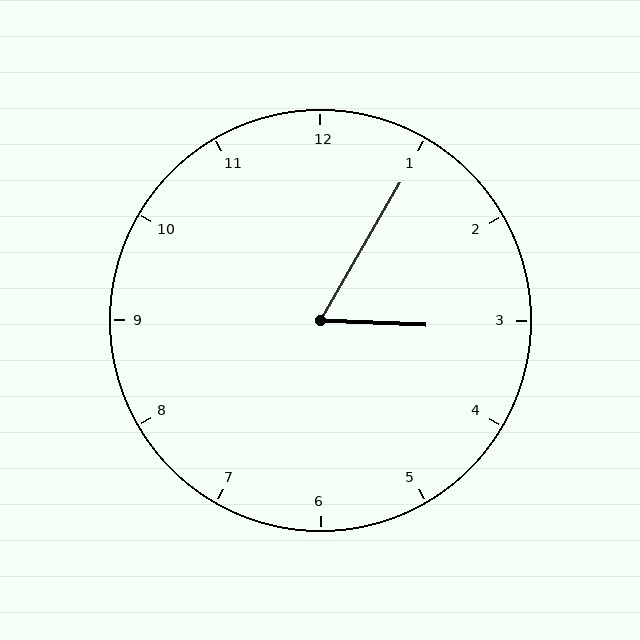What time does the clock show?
3:05.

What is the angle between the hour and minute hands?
Approximately 62 degrees.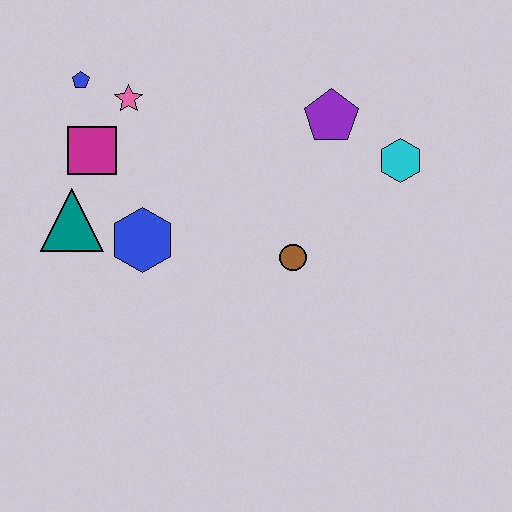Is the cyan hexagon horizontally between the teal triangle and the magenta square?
No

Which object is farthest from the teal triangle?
The cyan hexagon is farthest from the teal triangle.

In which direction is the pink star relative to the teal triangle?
The pink star is above the teal triangle.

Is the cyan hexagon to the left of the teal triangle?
No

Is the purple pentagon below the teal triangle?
No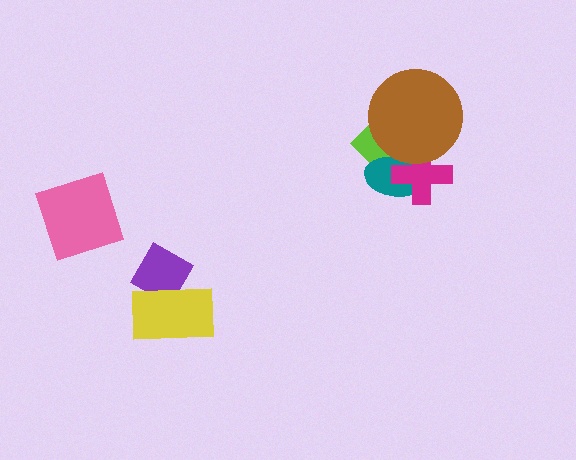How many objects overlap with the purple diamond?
1 object overlaps with the purple diamond.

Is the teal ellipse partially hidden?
Yes, it is partially covered by another shape.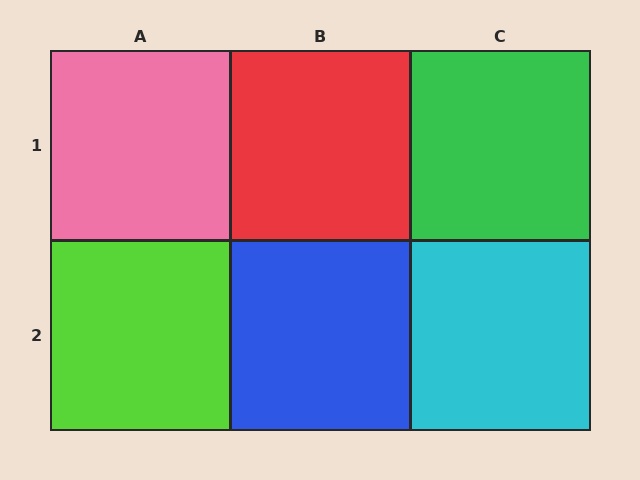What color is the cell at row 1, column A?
Pink.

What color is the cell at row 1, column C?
Green.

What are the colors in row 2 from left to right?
Lime, blue, cyan.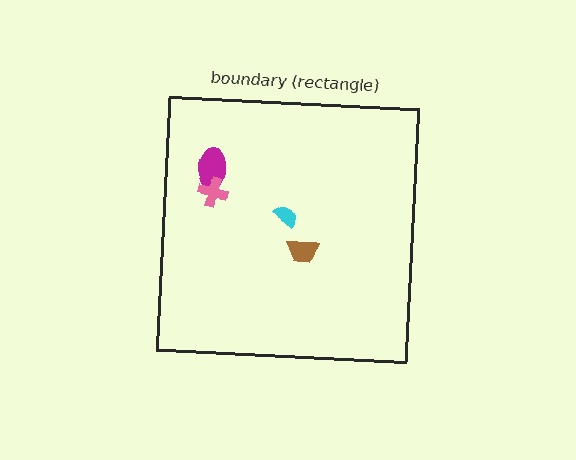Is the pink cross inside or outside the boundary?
Inside.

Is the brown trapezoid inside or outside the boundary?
Inside.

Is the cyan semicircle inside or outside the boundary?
Inside.